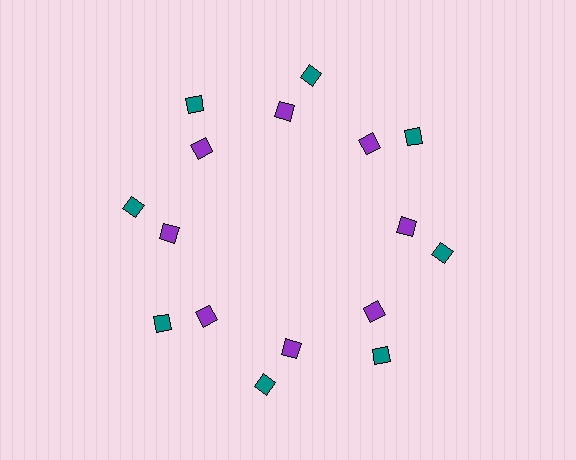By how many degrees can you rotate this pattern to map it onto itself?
The pattern maps onto itself every 45 degrees of rotation.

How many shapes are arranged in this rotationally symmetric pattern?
There are 16 shapes, arranged in 8 groups of 2.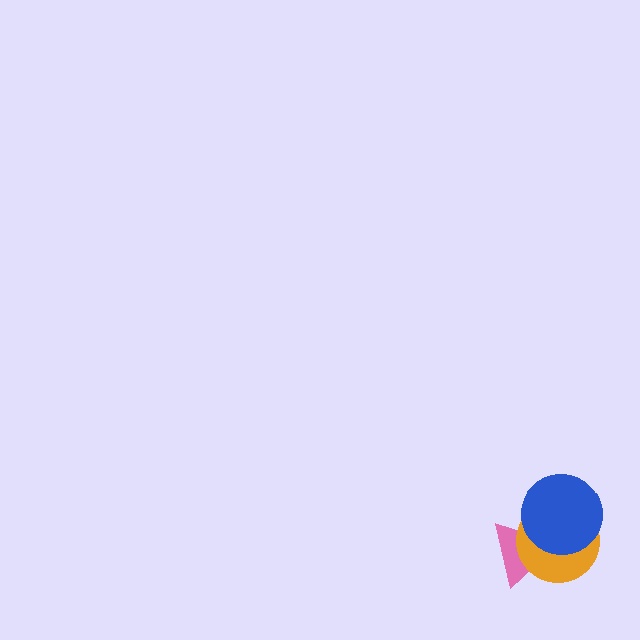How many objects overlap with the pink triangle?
2 objects overlap with the pink triangle.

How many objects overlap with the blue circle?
2 objects overlap with the blue circle.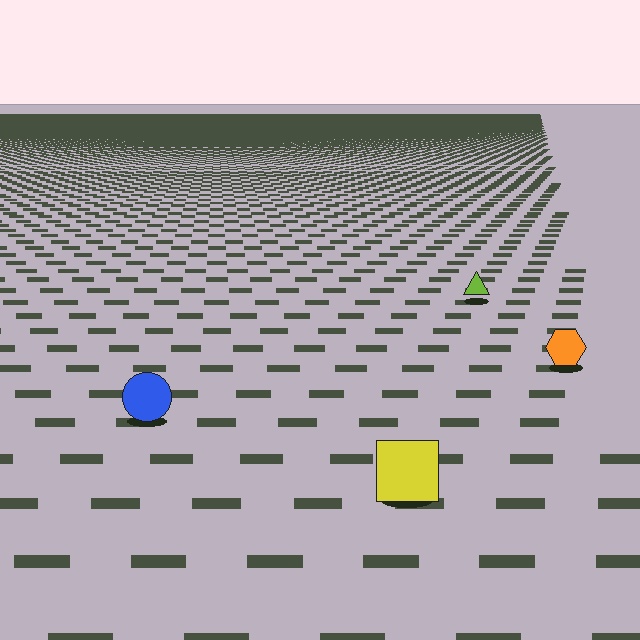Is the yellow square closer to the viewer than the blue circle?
Yes. The yellow square is closer — you can tell from the texture gradient: the ground texture is coarser near it.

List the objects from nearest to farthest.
From nearest to farthest: the yellow square, the blue circle, the orange hexagon, the lime triangle.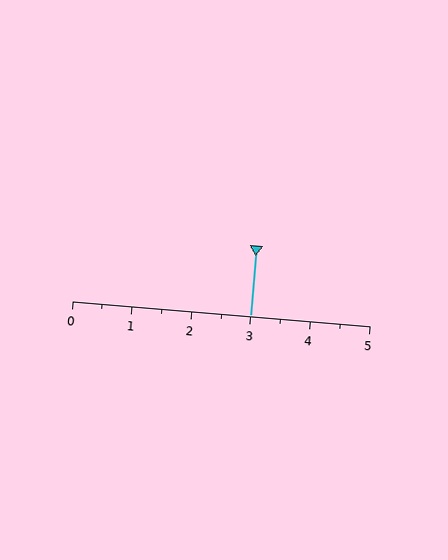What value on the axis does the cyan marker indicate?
The marker indicates approximately 3.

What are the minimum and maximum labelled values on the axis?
The axis runs from 0 to 5.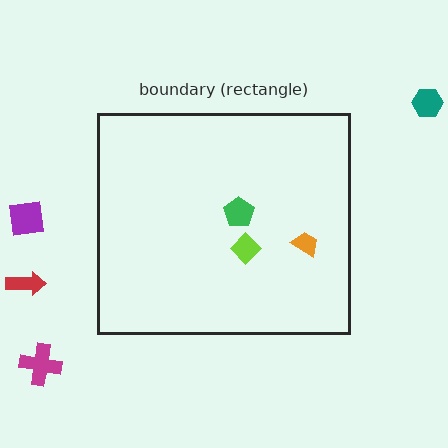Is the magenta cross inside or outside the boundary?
Outside.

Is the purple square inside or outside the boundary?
Outside.